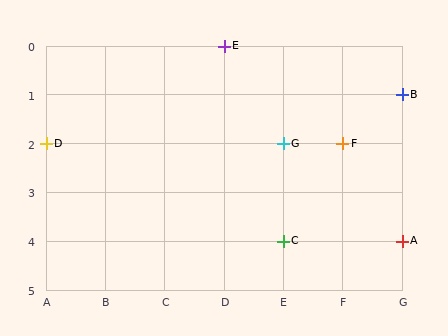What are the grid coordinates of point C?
Point C is at grid coordinates (E, 4).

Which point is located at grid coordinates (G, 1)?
Point B is at (G, 1).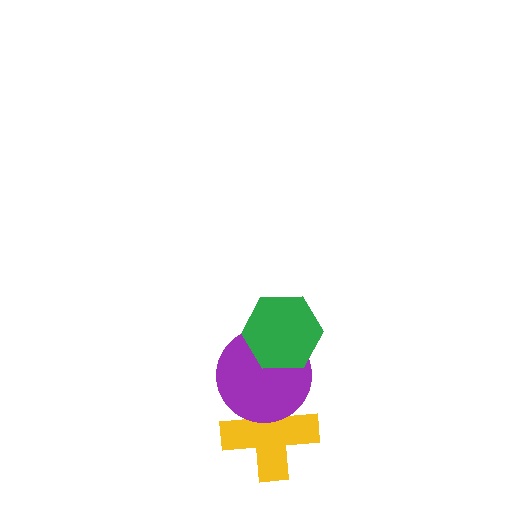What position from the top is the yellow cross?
The yellow cross is 3rd from the top.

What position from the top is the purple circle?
The purple circle is 2nd from the top.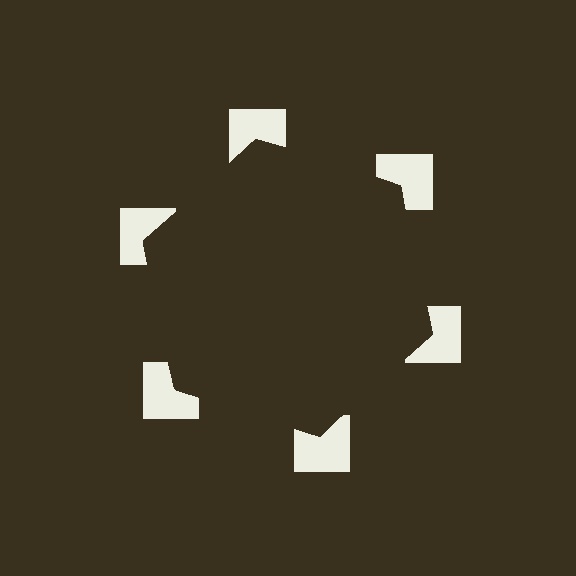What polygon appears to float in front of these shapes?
An illusory hexagon — its edges are inferred from the aligned wedge cuts in the notched squares, not physically drawn.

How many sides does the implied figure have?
6 sides.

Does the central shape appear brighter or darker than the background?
It typically appears slightly darker than the background, even though no actual brightness change is drawn.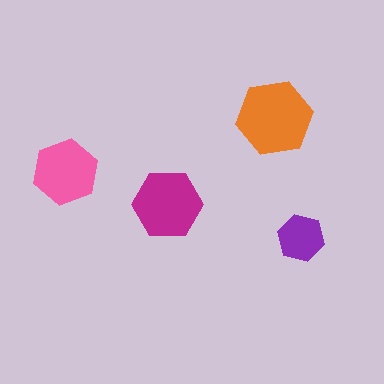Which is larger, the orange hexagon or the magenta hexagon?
The orange one.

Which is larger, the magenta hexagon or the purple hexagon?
The magenta one.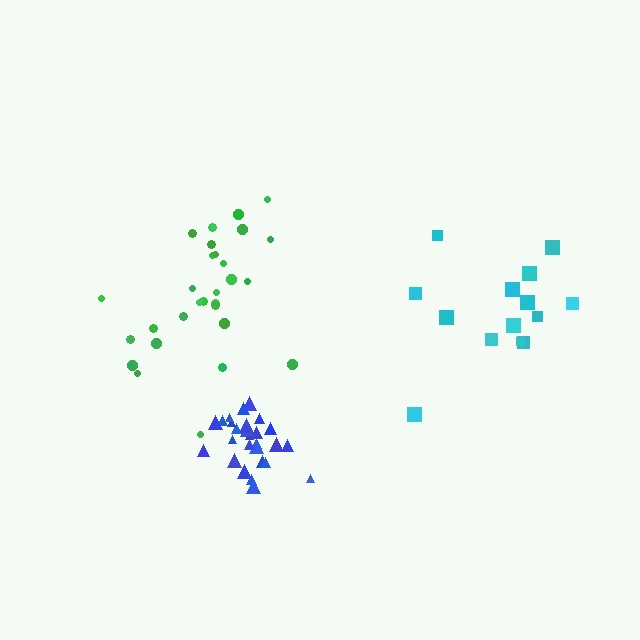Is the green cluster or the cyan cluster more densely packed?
Green.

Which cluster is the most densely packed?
Blue.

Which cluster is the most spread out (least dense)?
Cyan.